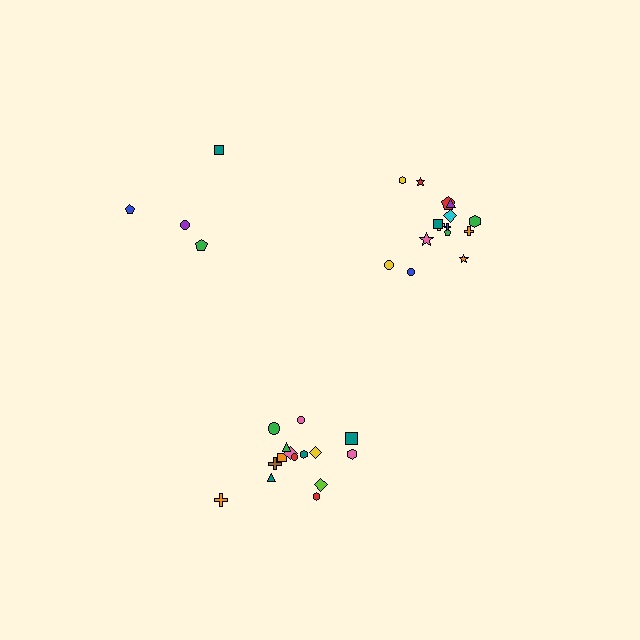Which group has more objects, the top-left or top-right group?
The top-right group.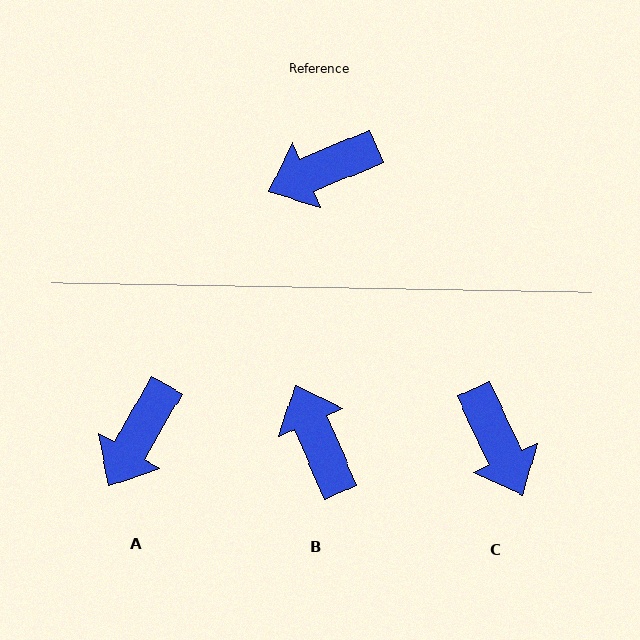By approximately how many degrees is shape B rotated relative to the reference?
Approximately 90 degrees clockwise.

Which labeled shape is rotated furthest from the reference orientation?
C, about 92 degrees away.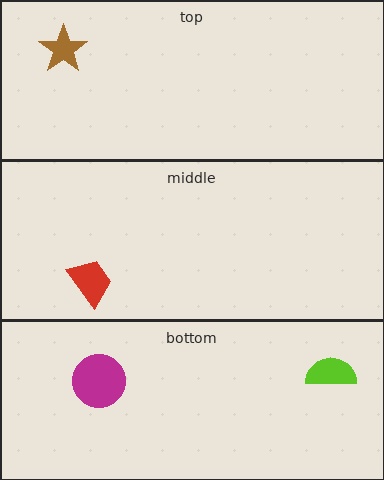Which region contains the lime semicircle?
The bottom region.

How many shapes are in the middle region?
1.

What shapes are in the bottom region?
The magenta circle, the lime semicircle.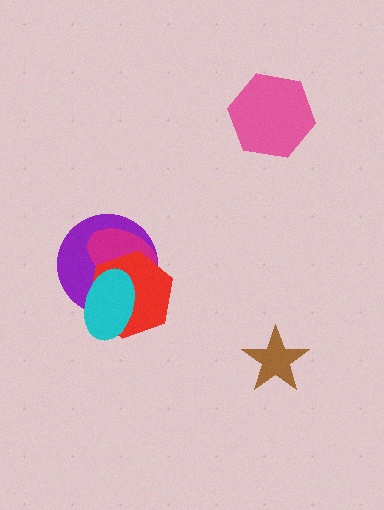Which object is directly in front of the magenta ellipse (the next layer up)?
The red hexagon is directly in front of the magenta ellipse.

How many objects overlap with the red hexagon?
3 objects overlap with the red hexagon.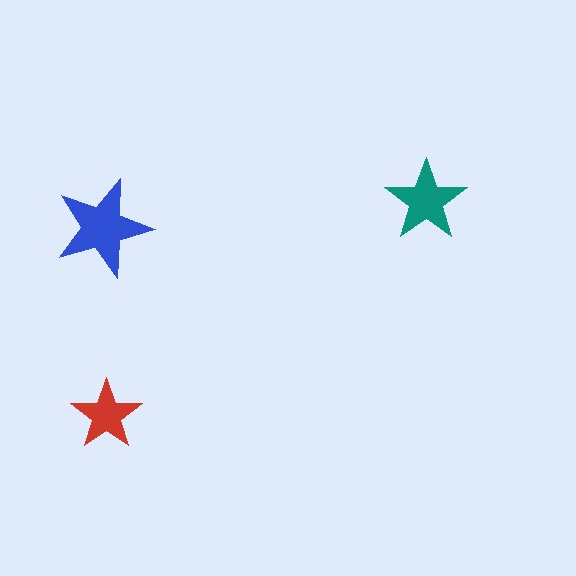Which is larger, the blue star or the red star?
The blue one.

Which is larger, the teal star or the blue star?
The blue one.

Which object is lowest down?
The red star is bottommost.